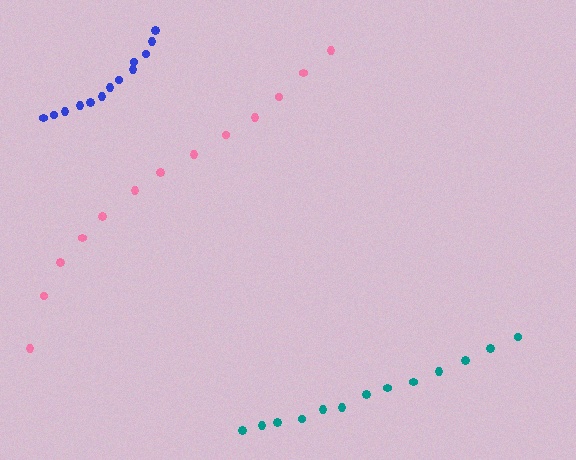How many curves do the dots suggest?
There are 3 distinct paths.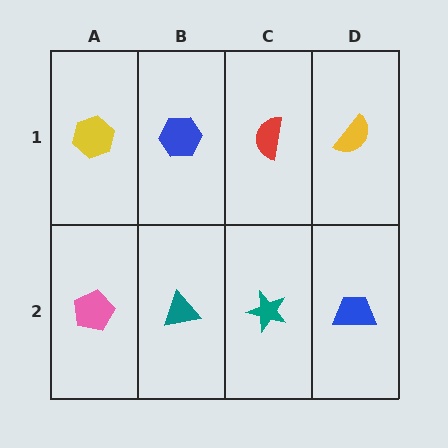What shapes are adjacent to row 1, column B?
A teal triangle (row 2, column B), a yellow hexagon (row 1, column A), a red semicircle (row 1, column C).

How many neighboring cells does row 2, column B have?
3.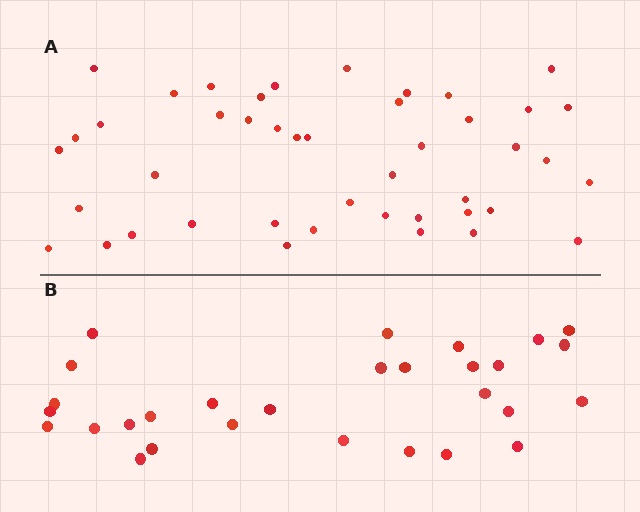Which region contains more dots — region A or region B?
Region A (the top region) has more dots.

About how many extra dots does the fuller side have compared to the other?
Region A has approximately 15 more dots than region B.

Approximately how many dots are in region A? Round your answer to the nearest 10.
About 40 dots. (The exact count is 44, which rounds to 40.)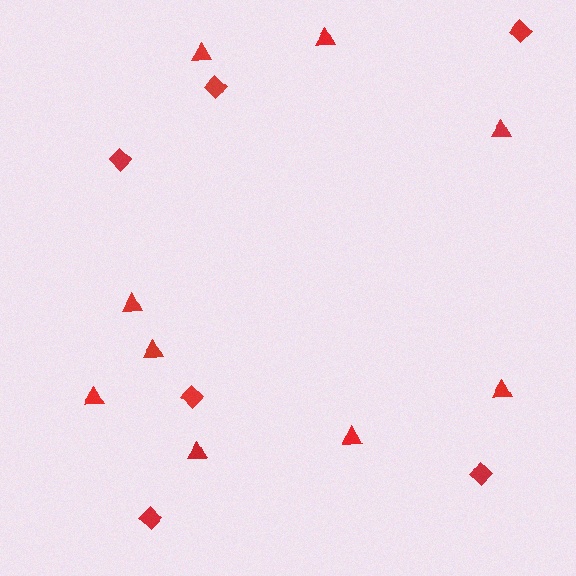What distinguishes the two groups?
There are 2 groups: one group of diamonds (6) and one group of triangles (9).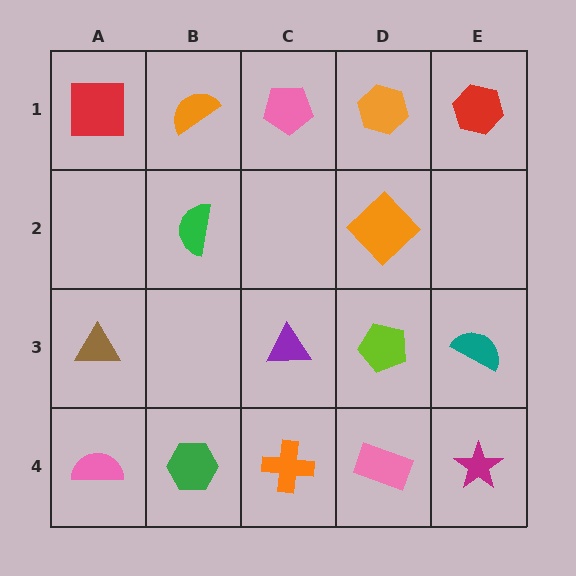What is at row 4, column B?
A green hexagon.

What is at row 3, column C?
A purple triangle.